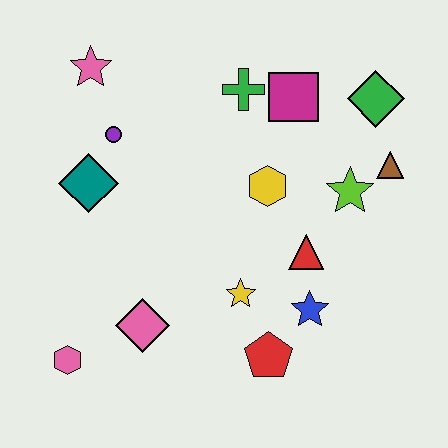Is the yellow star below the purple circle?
Yes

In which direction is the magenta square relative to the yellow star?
The magenta square is above the yellow star.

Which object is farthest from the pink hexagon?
The green diamond is farthest from the pink hexagon.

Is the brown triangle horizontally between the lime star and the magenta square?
No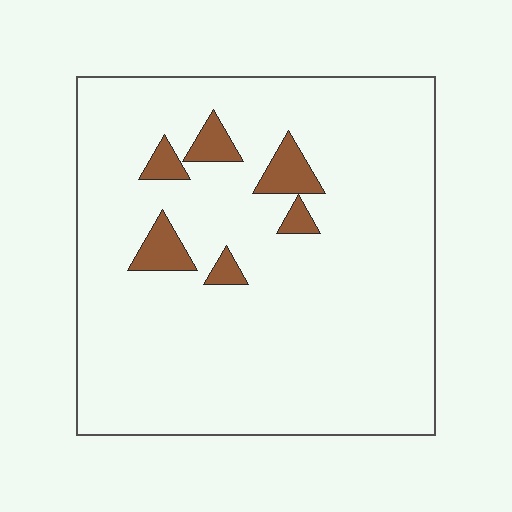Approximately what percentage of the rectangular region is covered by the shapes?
Approximately 5%.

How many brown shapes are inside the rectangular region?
6.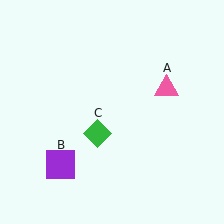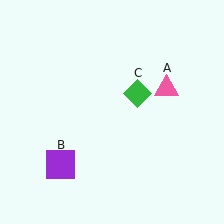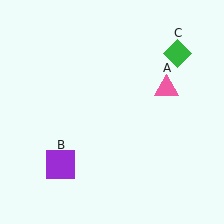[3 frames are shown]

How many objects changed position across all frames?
1 object changed position: green diamond (object C).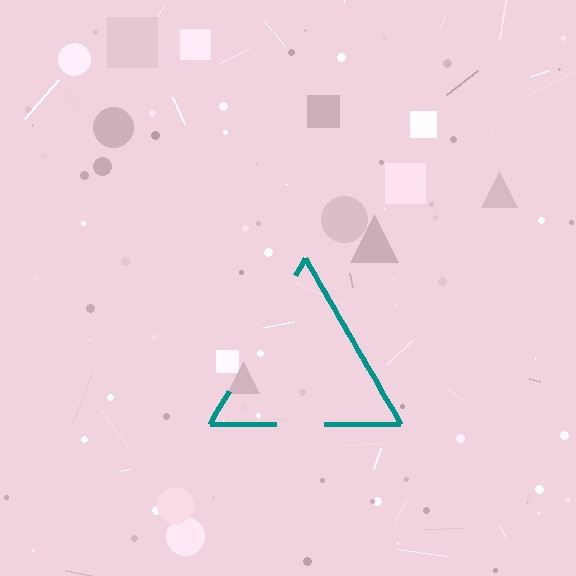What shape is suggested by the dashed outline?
The dashed outline suggests a triangle.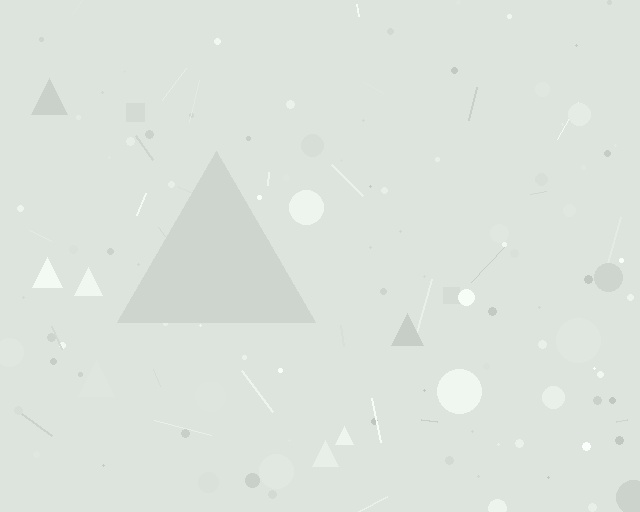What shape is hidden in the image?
A triangle is hidden in the image.